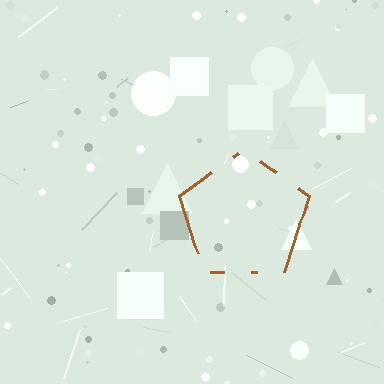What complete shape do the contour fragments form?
The contour fragments form a pentagon.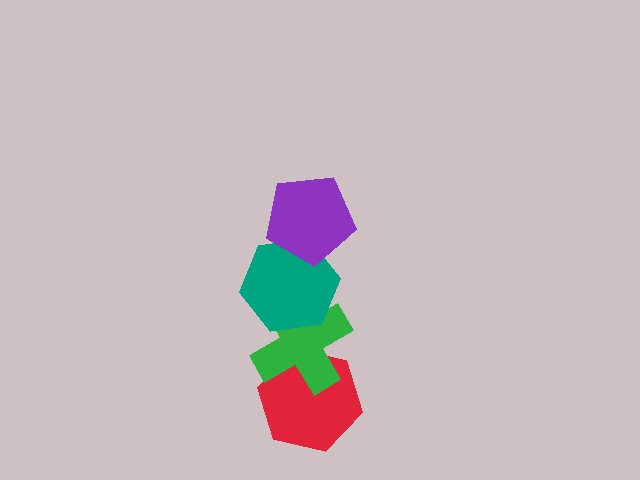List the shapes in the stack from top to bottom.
From top to bottom: the purple pentagon, the teal hexagon, the green cross, the red hexagon.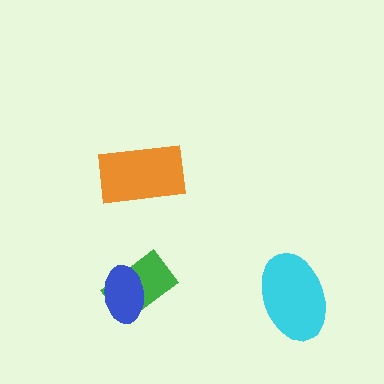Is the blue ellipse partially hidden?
No, no other shape covers it.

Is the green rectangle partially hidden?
Yes, it is partially covered by another shape.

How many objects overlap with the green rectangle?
1 object overlaps with the green rectangle.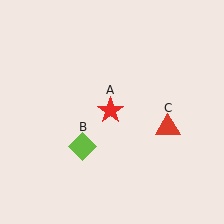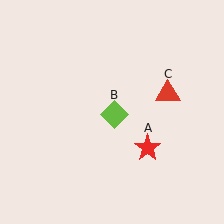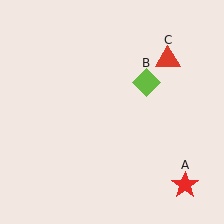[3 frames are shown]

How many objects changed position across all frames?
3 objects changed position: red star (object A), lime diamond (object B), red triangle (object C).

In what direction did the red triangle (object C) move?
The red triangle (object C) moved up.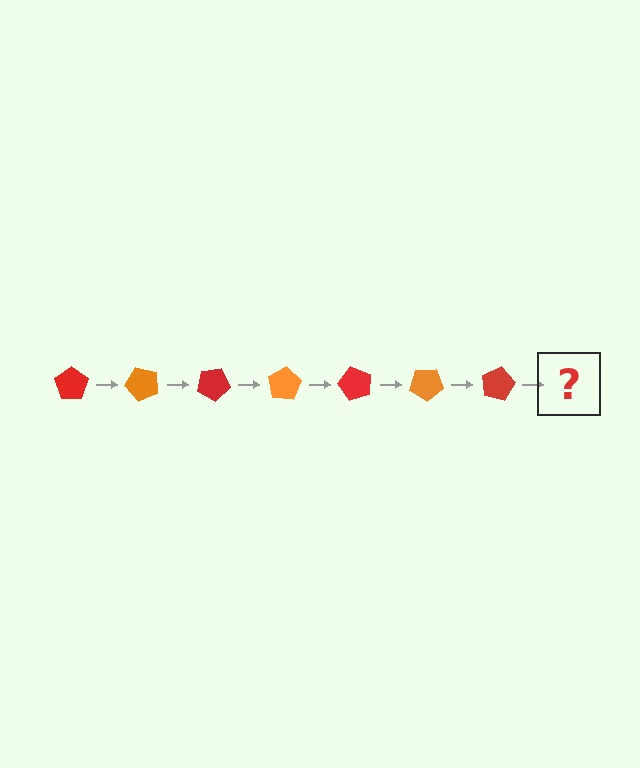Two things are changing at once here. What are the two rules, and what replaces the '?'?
The two rules are that it rotates 50 degrees each step and the color cycles through red and orange. The '?' should be an orange pentagon, rotated 350 degrees from the start.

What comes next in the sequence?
The next element should be an orange pentagon, rotated 350 degrees from the start.